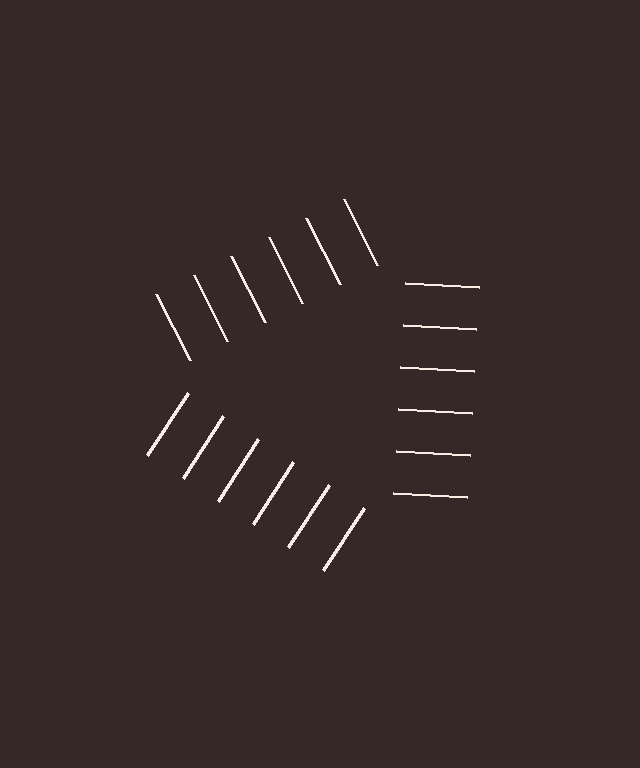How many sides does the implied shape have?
3 sides — the line-ends trace a triangle.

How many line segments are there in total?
18 — 6 along each of the 3 edges.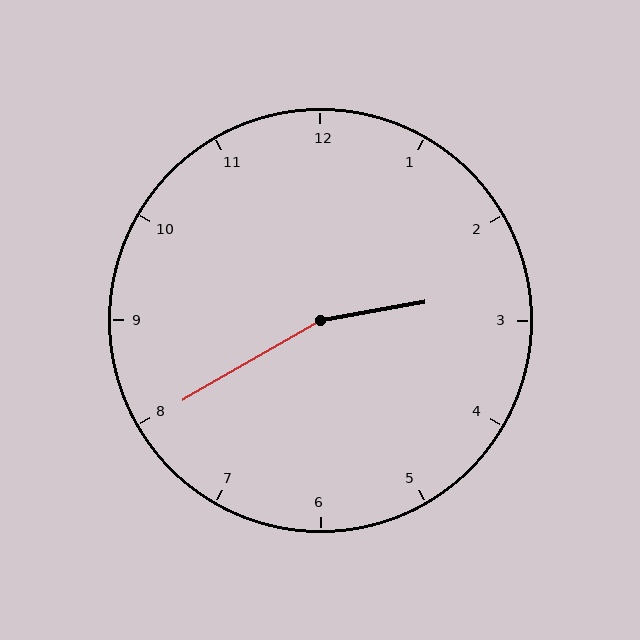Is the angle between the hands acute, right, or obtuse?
It is obtuse.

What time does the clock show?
2:40.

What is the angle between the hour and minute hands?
Approximately 160 degrees.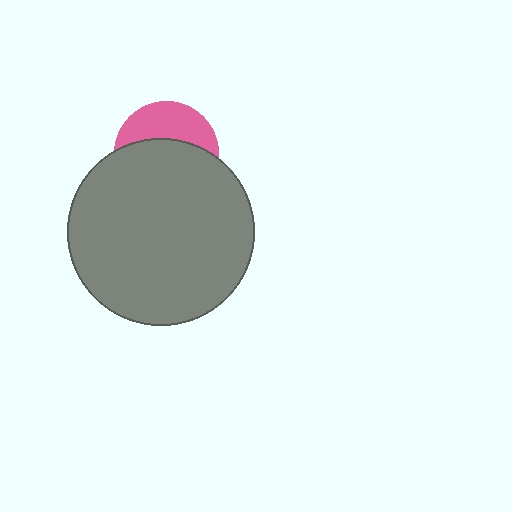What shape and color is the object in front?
The object in front is a gray circle.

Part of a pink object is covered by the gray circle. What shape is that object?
It is a circle.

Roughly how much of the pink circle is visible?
A small part of it is visible (roughly 38%).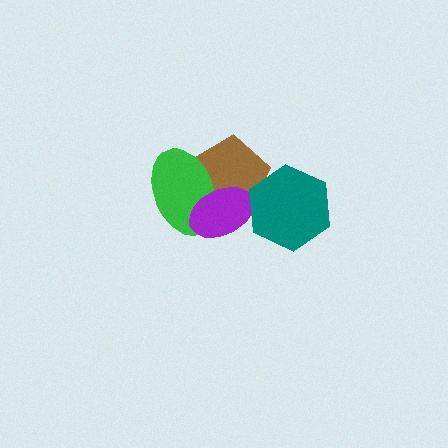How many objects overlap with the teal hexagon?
2 objects overlap with the teal hexagon.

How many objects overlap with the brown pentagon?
3 objects overlap with the brown pentagon.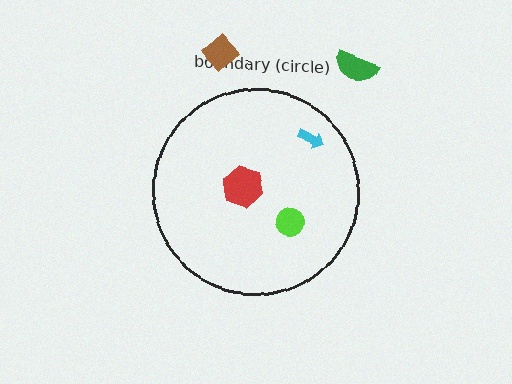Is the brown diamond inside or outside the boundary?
Outside.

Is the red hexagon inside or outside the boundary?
Inside.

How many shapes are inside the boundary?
3 inside, 2 outside.